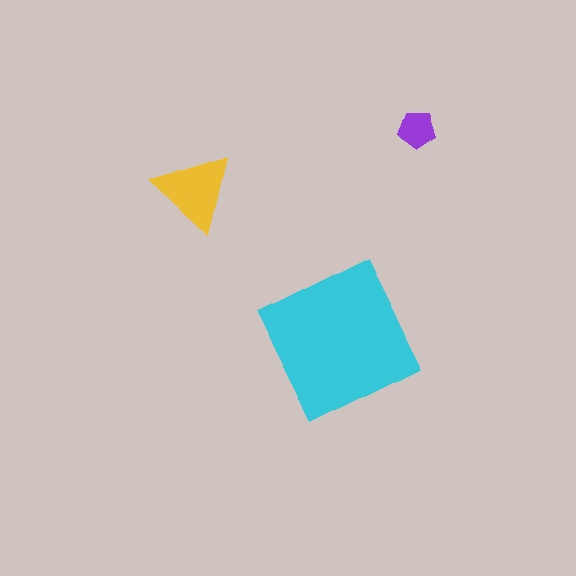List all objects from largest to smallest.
The cyan square, the yellow triangle, the purple pentagon.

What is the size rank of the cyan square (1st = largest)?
1st.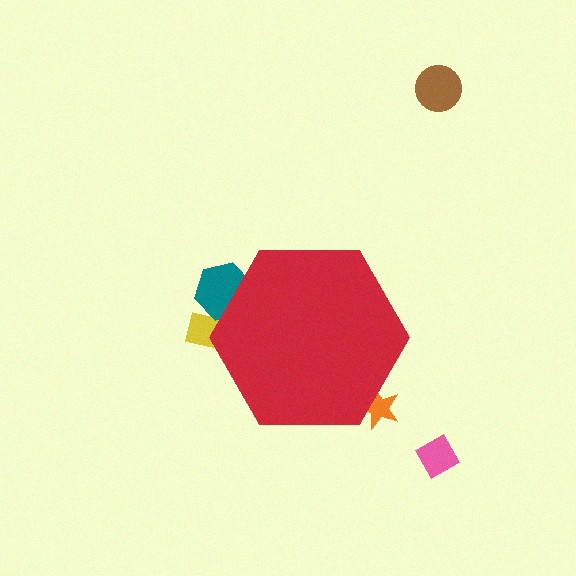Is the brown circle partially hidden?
No, the brown circle is fully visible.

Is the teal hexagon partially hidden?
Yes, the teal hexagon is partially hidden behind the red hexagon.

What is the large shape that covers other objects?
A red hexagon.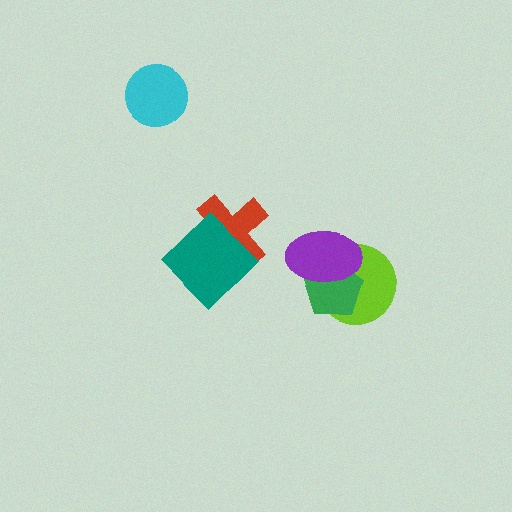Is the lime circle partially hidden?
Yes, it is partially covered by another shape.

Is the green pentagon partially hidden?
Yes, it is partially covered by another shape.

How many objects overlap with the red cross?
1 object overlaps with the red cross.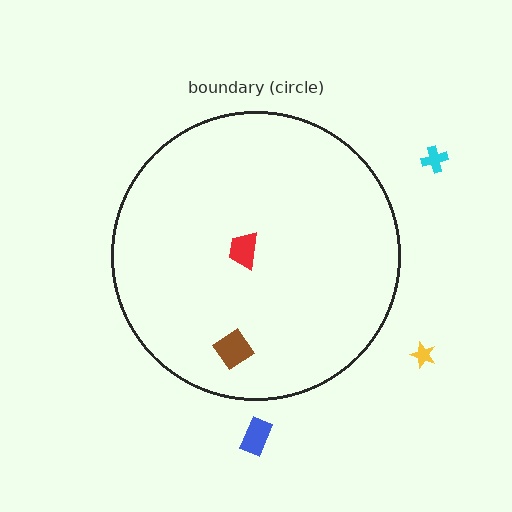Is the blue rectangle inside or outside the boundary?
Outside.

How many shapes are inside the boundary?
2 inside, 3 outside.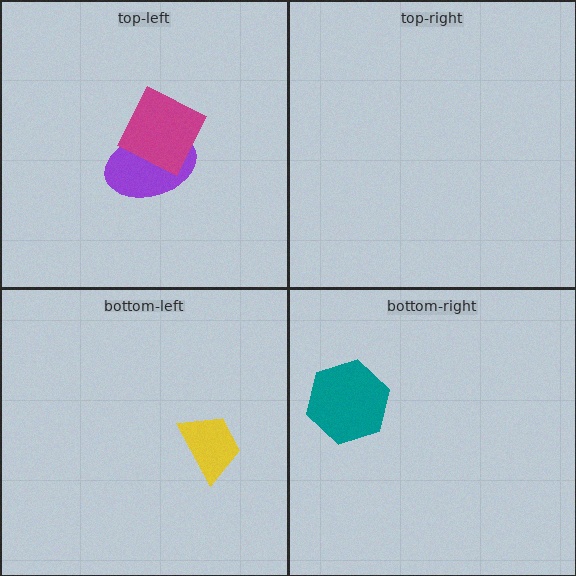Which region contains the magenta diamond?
The top-left region.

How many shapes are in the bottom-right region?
1.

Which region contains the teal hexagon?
The bottom-right region.